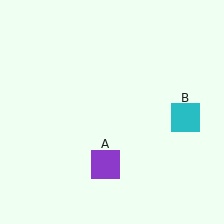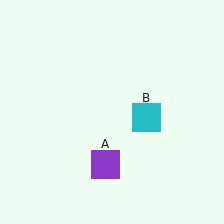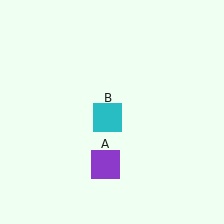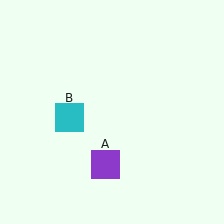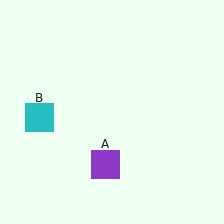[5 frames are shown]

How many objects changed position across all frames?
1 object changed position: cyan square (object B).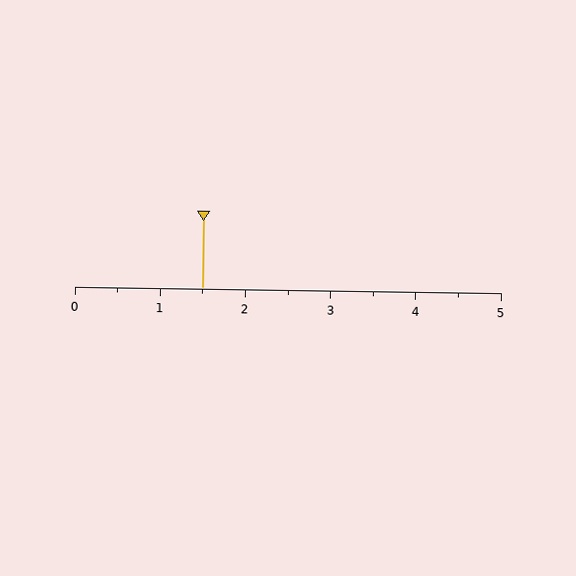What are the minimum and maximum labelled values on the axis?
The axis runs from 0 to 5.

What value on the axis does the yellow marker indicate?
The marker indicates approximately 1.5.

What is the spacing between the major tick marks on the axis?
The major ticks are spaced 1 apart.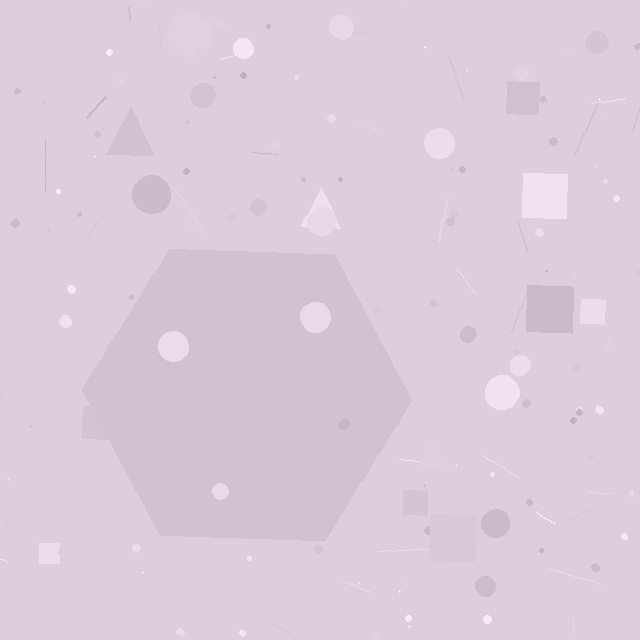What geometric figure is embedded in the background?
A hexagon is embedded in the background.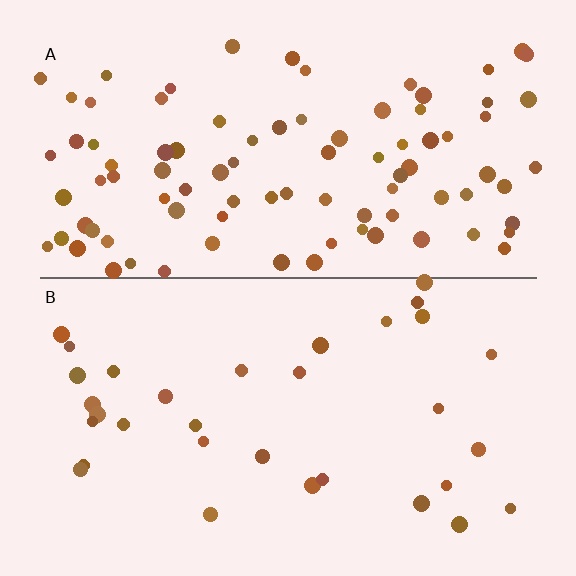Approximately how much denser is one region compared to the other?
Approximately 2.8× — region A over region B.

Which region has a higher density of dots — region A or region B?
A (the top).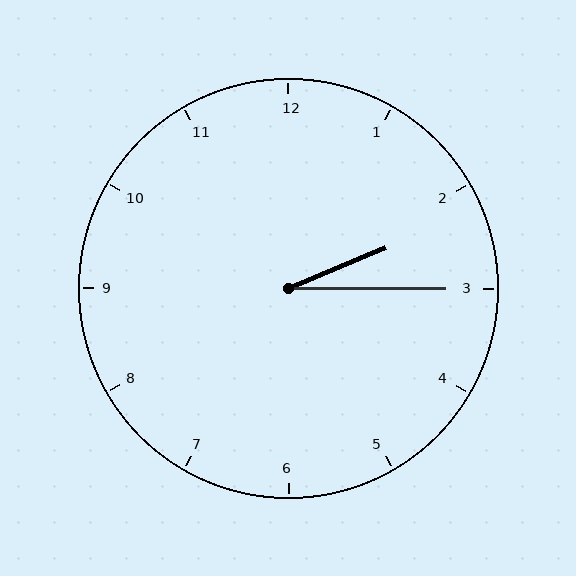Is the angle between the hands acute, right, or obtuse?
It is acute.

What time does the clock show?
2:15.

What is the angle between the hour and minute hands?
Approximately 22 degrees.